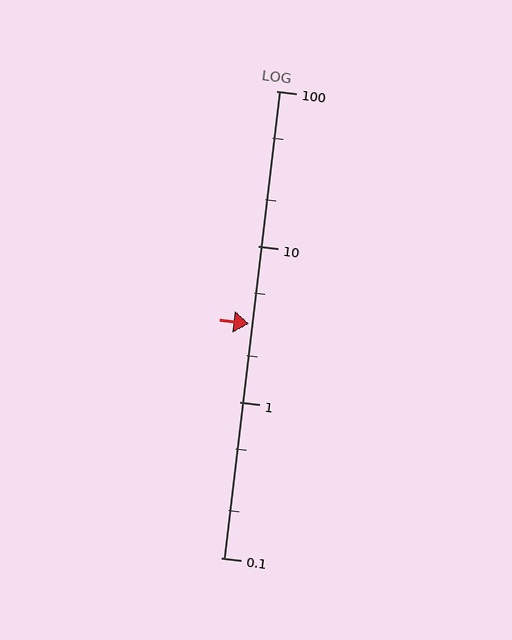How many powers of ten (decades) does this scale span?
The scale spans 3 decades, from 0.1 to 100.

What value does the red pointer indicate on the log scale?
The pointer indicates approximately 3.2.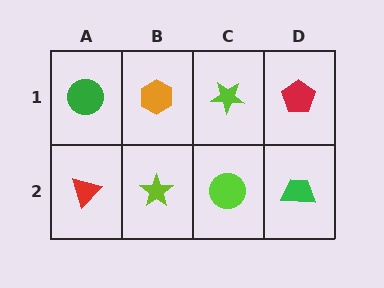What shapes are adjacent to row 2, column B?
An orange hexagon (row 1, column B), a red triangle (row 2, column A), a lime circle (row 2, column C).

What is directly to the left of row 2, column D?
A lime circle.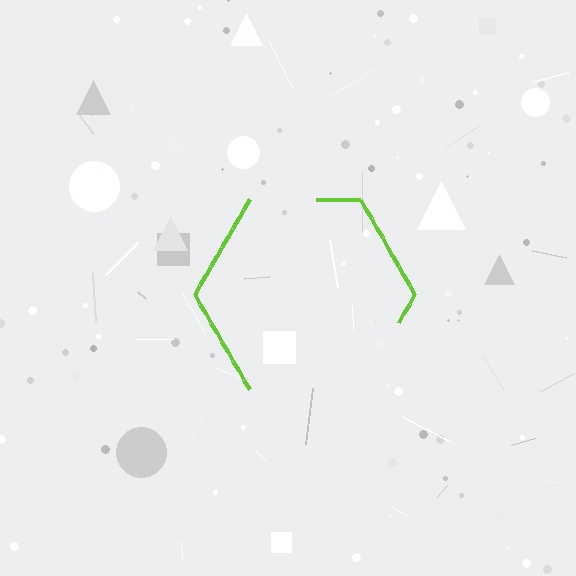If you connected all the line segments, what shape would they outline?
They would outline a hexagon.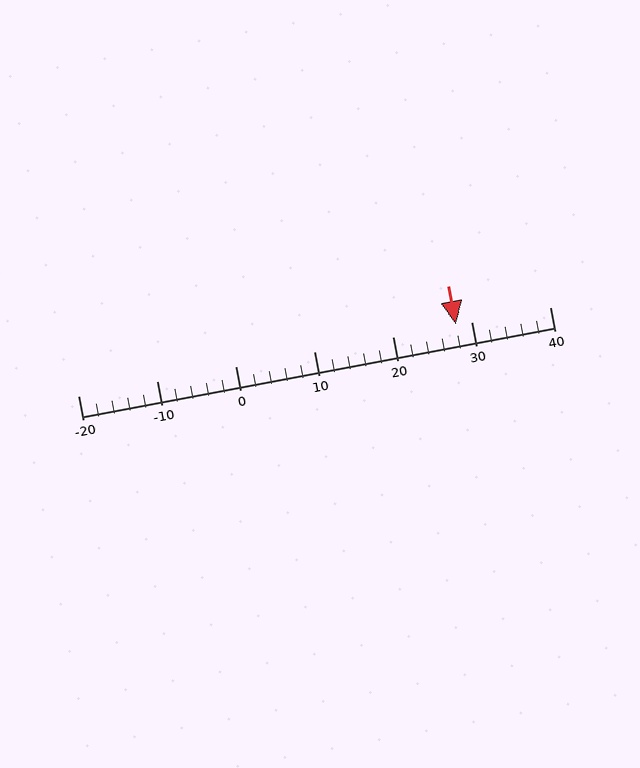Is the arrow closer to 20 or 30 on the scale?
The arrow is closer to 30.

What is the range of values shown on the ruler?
The ruler shows values from -20 to 40.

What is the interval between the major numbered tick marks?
The major tick marks are spaced 10 units apart.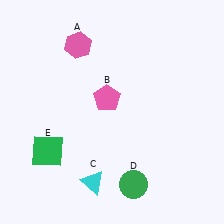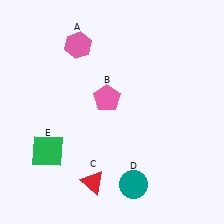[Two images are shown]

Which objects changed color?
C changed from cyan to red. D changed from green to teal.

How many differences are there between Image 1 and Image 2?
There are 2 differences between the two images.